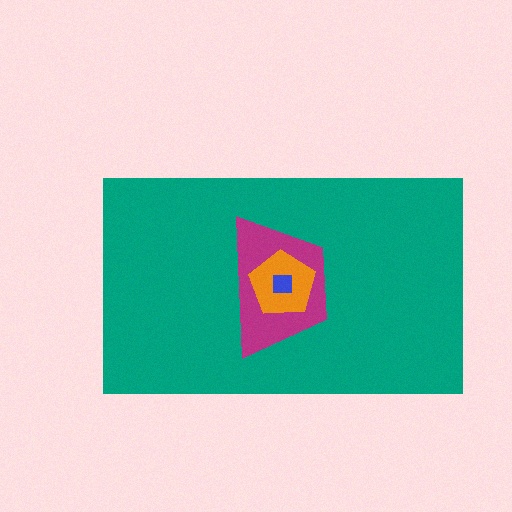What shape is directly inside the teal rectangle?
The magenta trapezoid.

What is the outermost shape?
The teal rectangle.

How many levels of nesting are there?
4.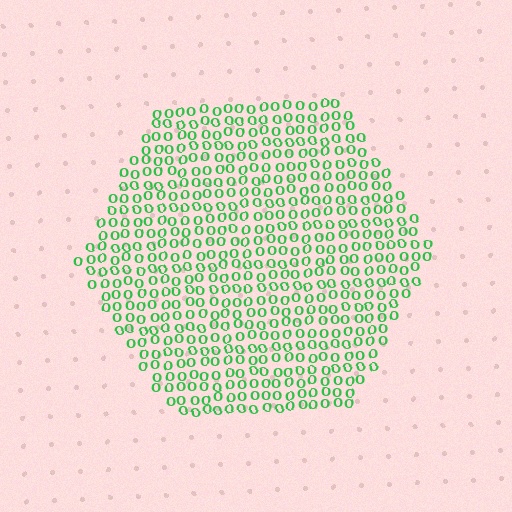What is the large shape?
The large shape is a hexagon.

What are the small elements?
The small elements are letter O's.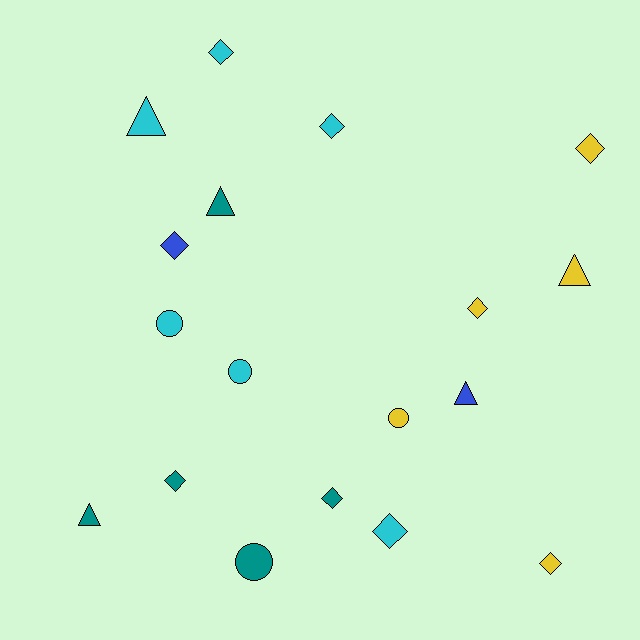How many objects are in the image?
There are 18 objects.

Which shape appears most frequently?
Diamond, with 9 objects.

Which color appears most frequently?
Cyan, with 6 objects.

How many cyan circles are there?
There are 2 cyan circles.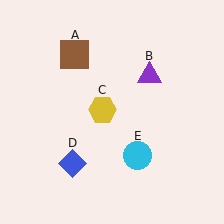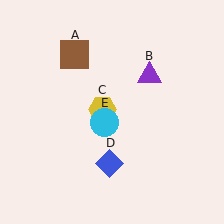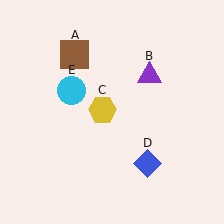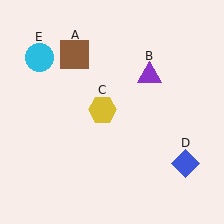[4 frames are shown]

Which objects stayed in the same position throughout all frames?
Brown square (object A) and purple triangle (object B) and yellow hexagon (object C) remained stationary.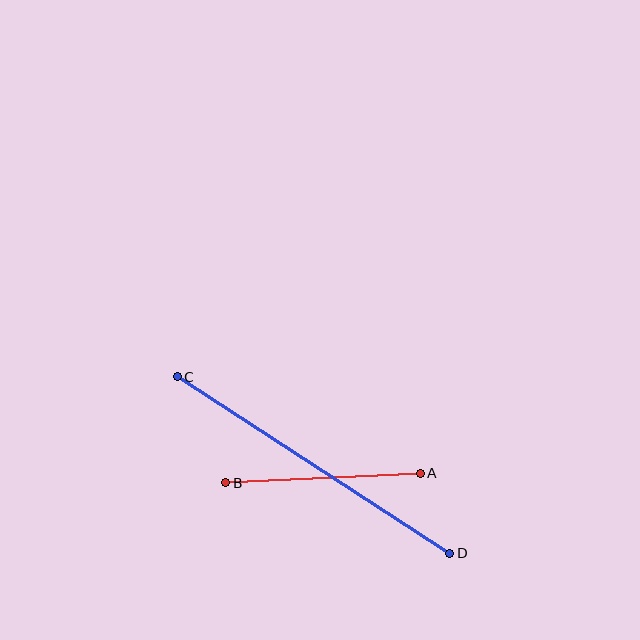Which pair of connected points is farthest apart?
Points C and D are farthest apart.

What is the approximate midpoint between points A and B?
The midpoint is at approximately (323, 478) pixels.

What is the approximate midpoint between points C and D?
The midpoint is at approximately (313, 465) pixels.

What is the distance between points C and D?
The distance is approximately 325 pixels.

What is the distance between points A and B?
The distance is approximately 195 pixels.